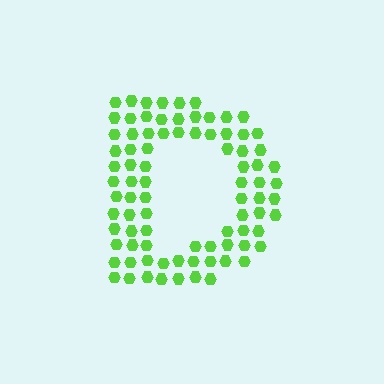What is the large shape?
The large shape is the letter D.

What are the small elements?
The small elements are hexagons.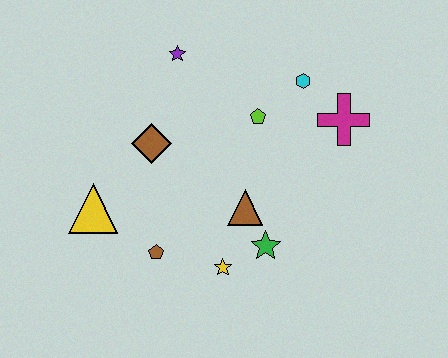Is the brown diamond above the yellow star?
Yes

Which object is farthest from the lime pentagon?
The yellow triangle is farthest from the lime pentagon.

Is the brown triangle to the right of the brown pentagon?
Yes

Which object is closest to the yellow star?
The green star is closest to the yellow star.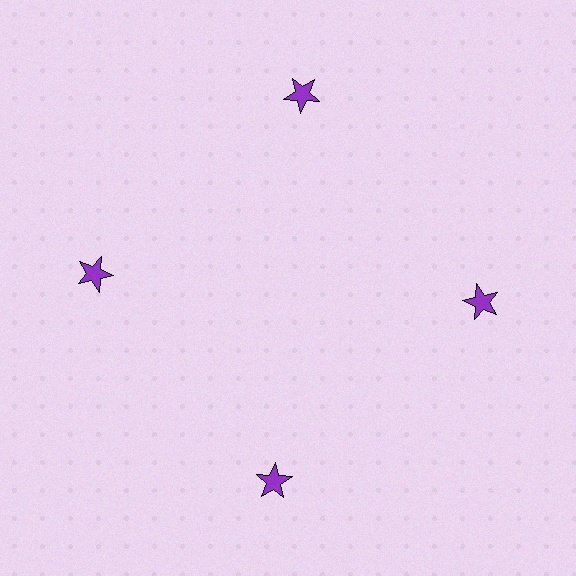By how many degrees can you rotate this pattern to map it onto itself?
The pattern maps onto itself every 90 degrees of rotation.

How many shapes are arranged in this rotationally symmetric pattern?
There are 4 shapes, arranged in 4 groups of 1.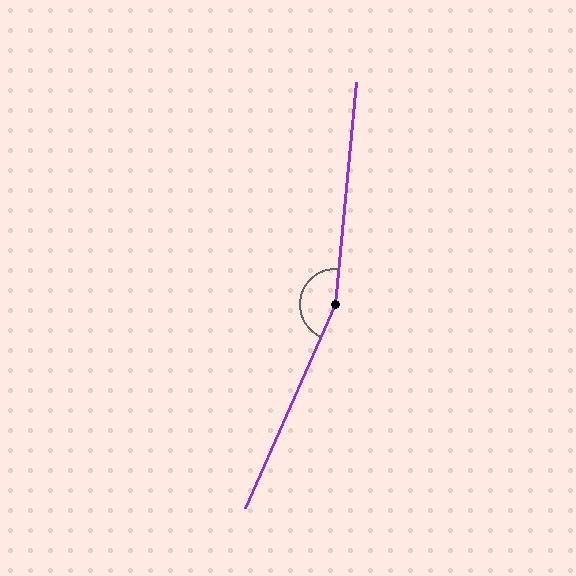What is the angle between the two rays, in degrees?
Approximately 162 degrees.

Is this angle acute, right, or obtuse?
It is obtuse.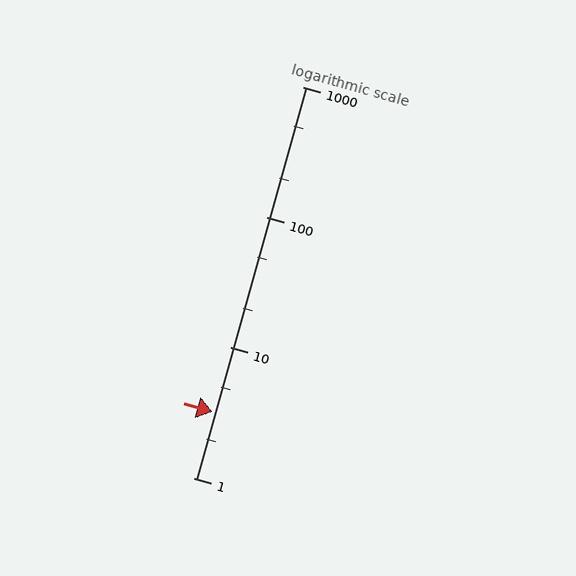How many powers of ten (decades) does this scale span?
The scale spans 3 decades, from 1 to 1000.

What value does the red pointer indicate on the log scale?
The pointer indicates approximately 3.2.